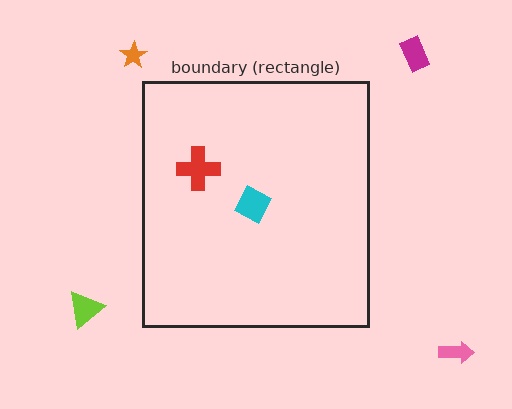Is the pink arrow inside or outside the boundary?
Outside.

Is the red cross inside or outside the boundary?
Inside.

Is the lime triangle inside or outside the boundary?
Outside.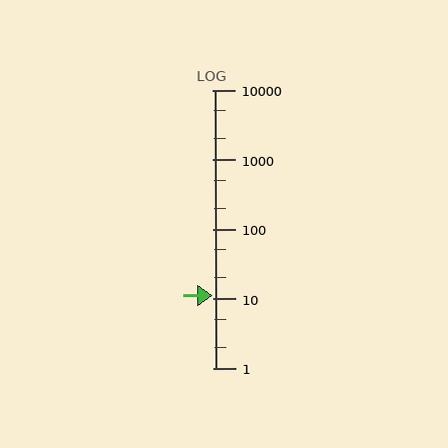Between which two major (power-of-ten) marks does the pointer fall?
The pointer is between 10 and 100.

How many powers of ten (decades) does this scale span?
The scale spans 4 decades, from 1 to 10000.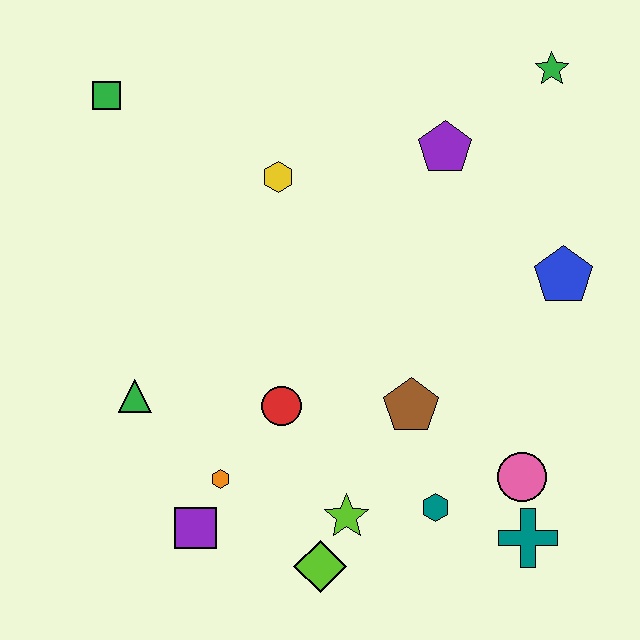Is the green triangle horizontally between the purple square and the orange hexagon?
No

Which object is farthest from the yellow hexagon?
The teal cross is farthest from the yellow hexagon.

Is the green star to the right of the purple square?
Yes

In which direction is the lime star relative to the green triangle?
The lime star is to the right of the green triangle.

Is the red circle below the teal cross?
No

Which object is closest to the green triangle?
The orange hexagon is closest to the green triangle.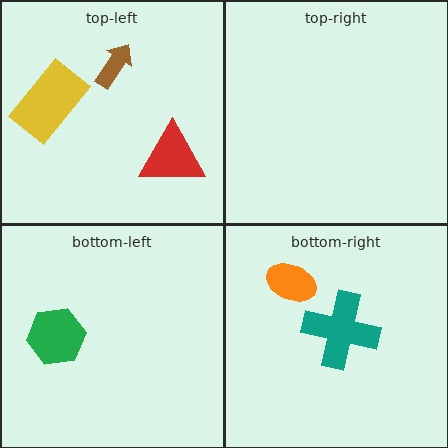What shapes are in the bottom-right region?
The orange ellipse, the teal cross.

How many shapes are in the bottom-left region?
1.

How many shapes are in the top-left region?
3.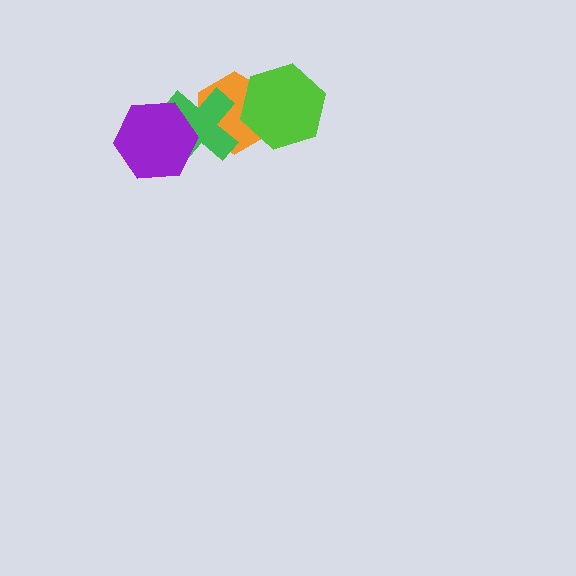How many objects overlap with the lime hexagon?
1 object overlaps with the lime hexagon.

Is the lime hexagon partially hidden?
No, no other shape covers it.